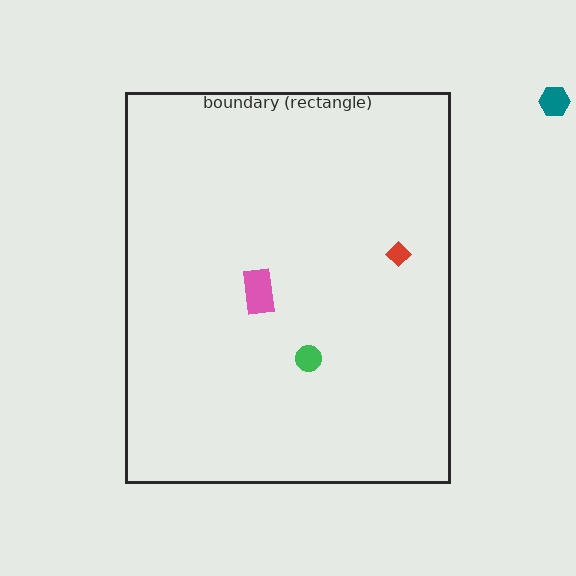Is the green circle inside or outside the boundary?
Inside.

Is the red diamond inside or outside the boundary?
Inside.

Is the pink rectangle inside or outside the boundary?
Inside.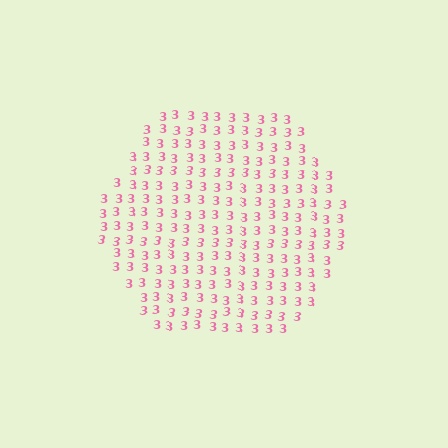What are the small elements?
The small elements are digit 3's.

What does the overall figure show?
The overall figure shows a hexagon.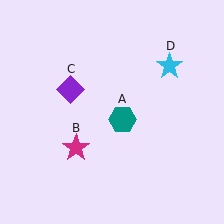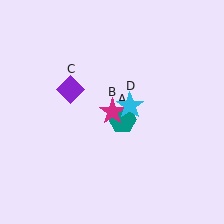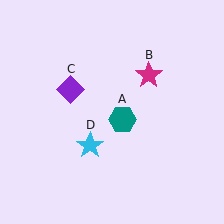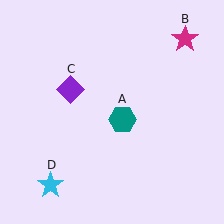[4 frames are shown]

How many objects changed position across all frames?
2 objects changed position: magenta star (object B), cyan star (object D).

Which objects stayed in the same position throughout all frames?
Teal hexagon (object A) and purple diamond (object C) remained stationary.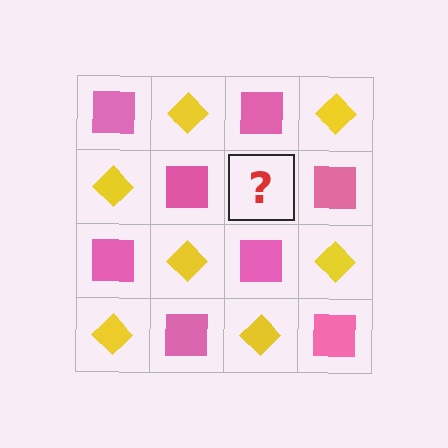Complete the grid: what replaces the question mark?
The question mark should be replaced with a yellow diamond.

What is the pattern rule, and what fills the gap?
The rule is that it alternates pink square and yellow diamond in a checkerboard pattern. The gap should be filled with a yellow diamond.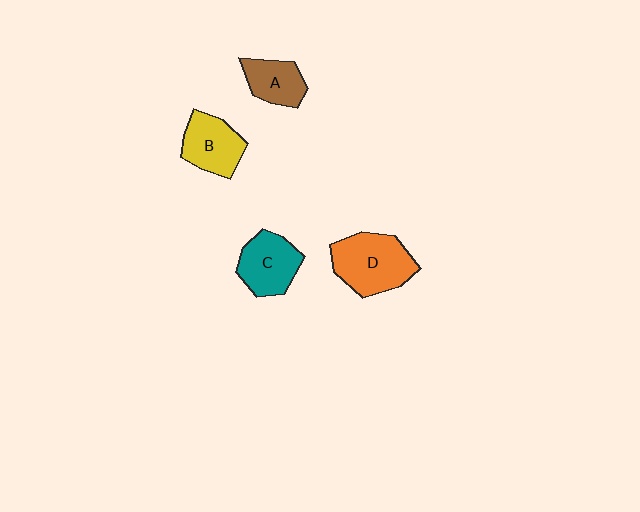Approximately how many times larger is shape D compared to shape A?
Approximately 1.7 times.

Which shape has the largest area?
Shape D (orange).